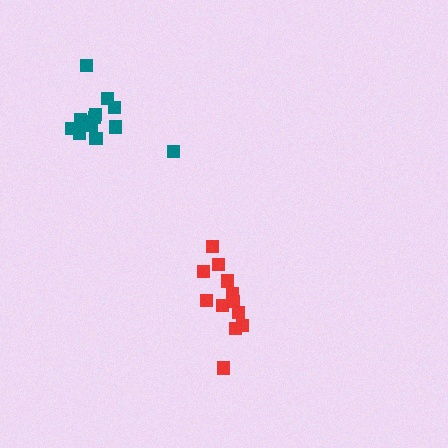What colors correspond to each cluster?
The clusters are colored: red, teal.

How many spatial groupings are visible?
There are 2 spatial groupings.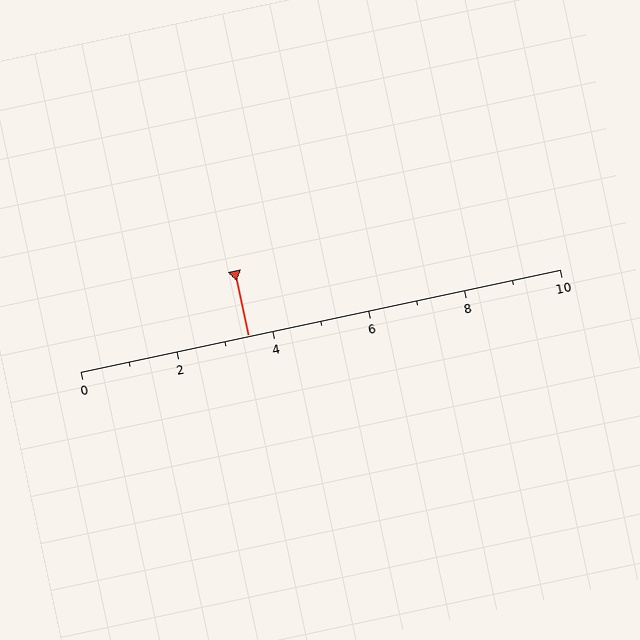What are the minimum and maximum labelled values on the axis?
The axis runs from 0 to 10.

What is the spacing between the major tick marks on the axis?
The major ticks are spaced 2 apart.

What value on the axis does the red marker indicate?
The marker indicates approximately 3.5.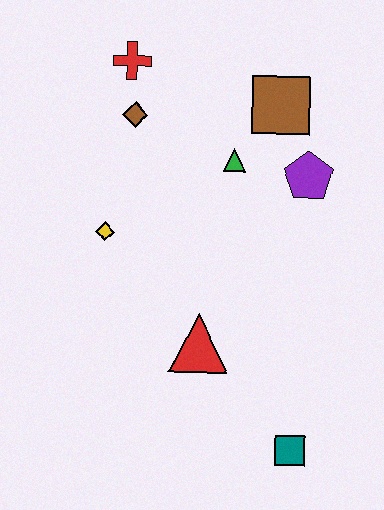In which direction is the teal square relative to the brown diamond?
The teal square is below the brown diamond.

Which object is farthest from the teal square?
The red cross is farthest from the teal square.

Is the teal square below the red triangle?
Yes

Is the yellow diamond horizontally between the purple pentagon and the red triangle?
No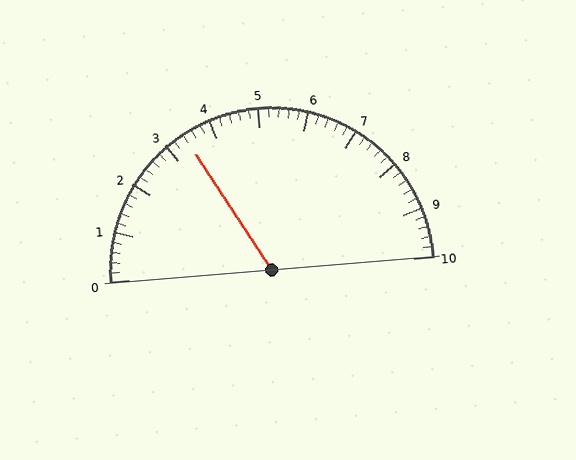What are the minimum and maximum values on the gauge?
The gauge ranges from 0 to 10.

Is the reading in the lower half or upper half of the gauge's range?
The reading is in the lower half of the range (0 to 10).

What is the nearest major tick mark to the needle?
The nearest major tick mark is 3.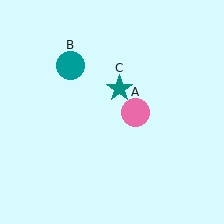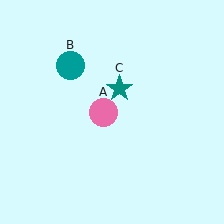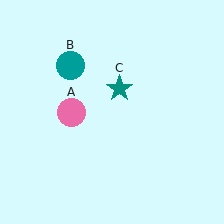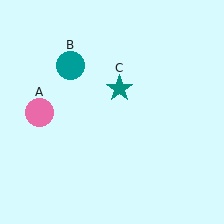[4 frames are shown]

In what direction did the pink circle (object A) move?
The pink circle (object A) moved left.